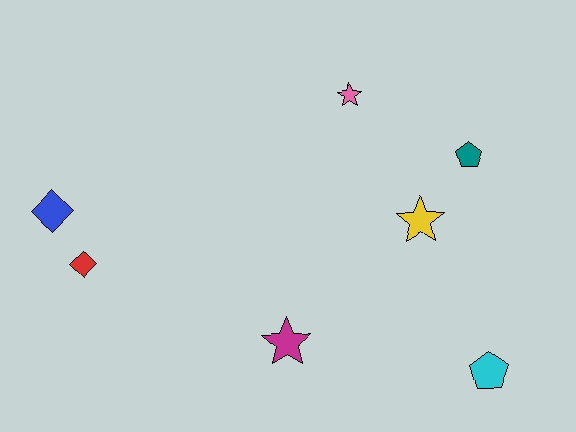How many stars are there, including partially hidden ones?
There are 3 stars.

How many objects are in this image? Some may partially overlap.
There are 7 objects.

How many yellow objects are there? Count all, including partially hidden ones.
There is 1 yellow object.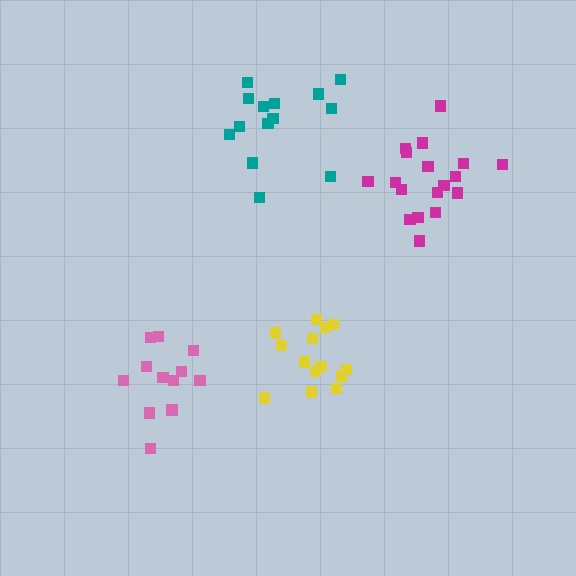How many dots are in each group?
Group 1: 14 dots, Group 2: 14 dots, Group 3: 12 dots, Group 4: 18 dots (58 total).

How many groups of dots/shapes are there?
There are 4 groups.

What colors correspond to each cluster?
The clusters are colored: yellow, teal, pink, magenta.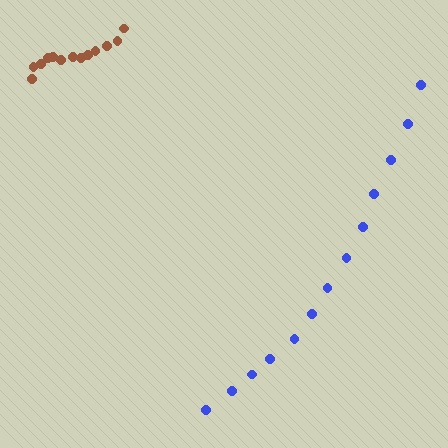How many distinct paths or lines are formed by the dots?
There are 2 distinct paths.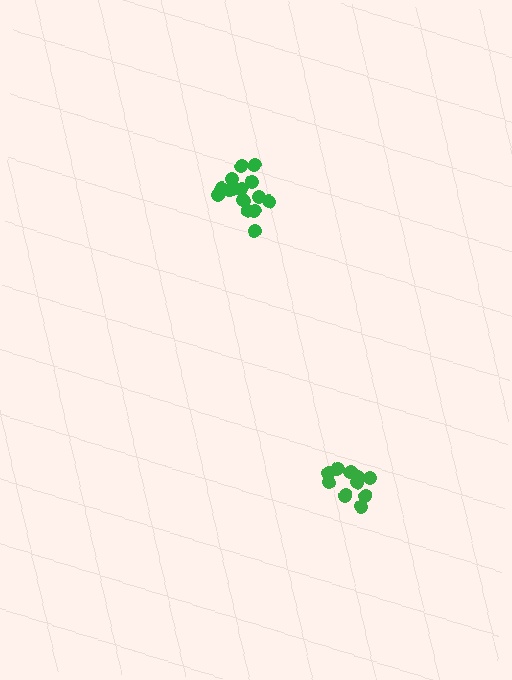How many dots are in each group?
Group 1: 10 dots, Group 2: 15 dots (25 total).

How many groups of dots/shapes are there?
There are 2 groups.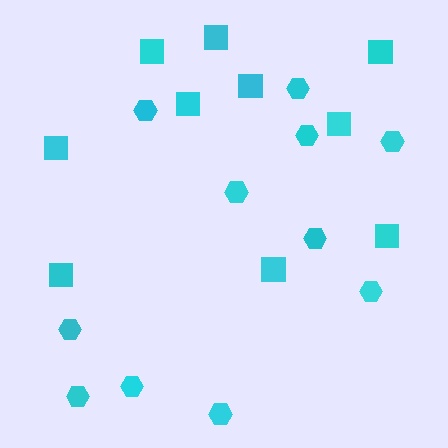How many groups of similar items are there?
There are 2 groups: one group of squares (10) and one group of hexagons (11).